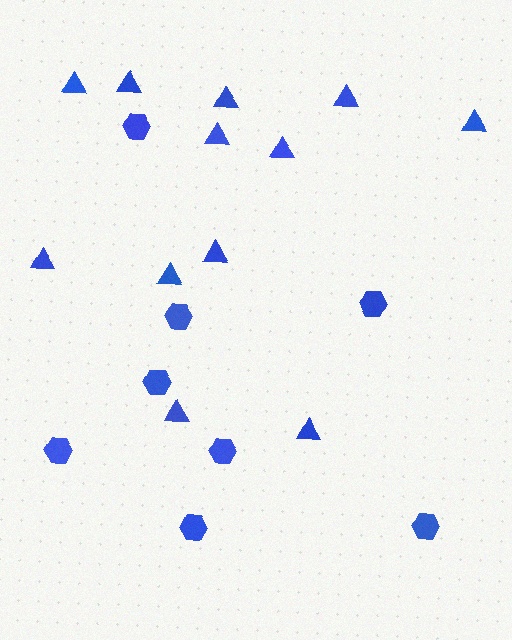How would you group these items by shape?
There are 2 groups: one group of hexagons (8) and one group of triangles (12).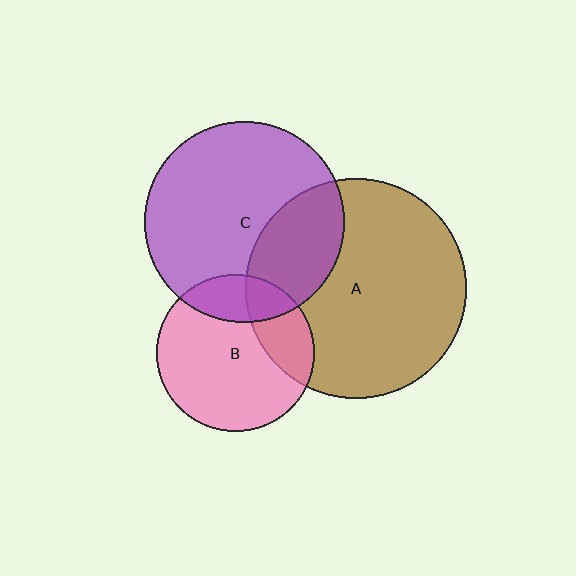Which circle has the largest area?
Circle A (brown).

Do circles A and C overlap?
Yes.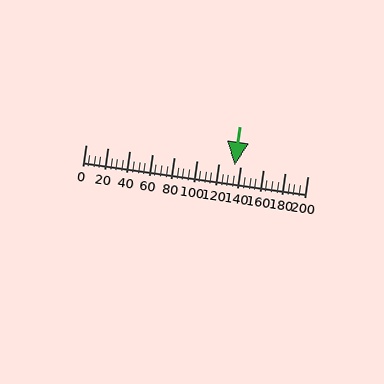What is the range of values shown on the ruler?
The ruler shows values from 0 to 200.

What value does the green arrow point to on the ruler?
The green arrow points to approximately 135.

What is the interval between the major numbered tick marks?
The major tick marks are spaced 20 units apart.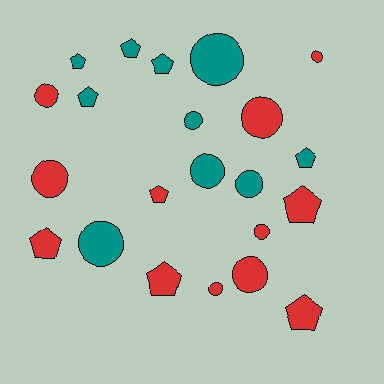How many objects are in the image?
There are 22 objects.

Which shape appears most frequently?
Circle, with 12 objects.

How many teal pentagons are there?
There are 5 teal pentagons.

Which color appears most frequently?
Red, with 12 objects.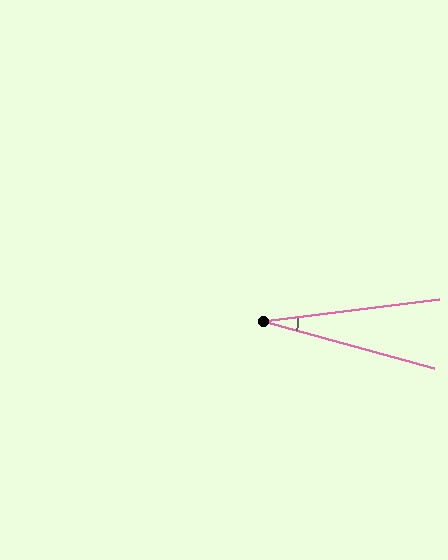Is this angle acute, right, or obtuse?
It is acute.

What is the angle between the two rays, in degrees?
Approximately 23 degrees.